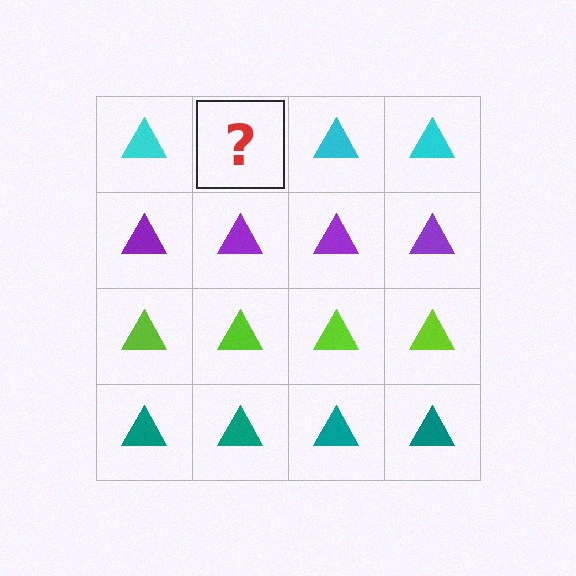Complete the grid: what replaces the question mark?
The question mark should be replaced with a cyan triangle.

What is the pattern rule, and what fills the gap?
The rule is that each row has a consistent color. The gap should be filled with a cyan triangle.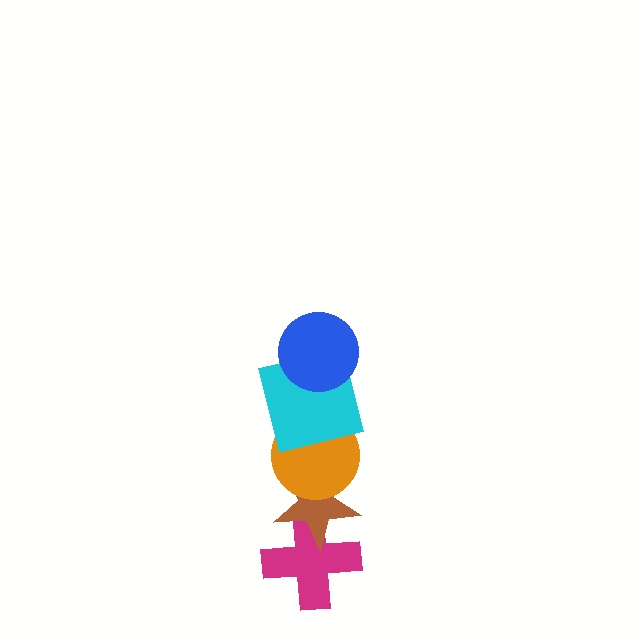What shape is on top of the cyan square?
The blue circle is on top of the cyan square.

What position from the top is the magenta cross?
The magenta cross is 5th from the top.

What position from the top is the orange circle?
The orange circle is 3rd from the top.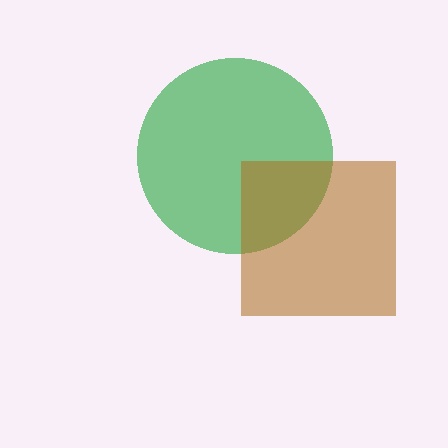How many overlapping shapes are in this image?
There are 2 overlapping shapes in the image.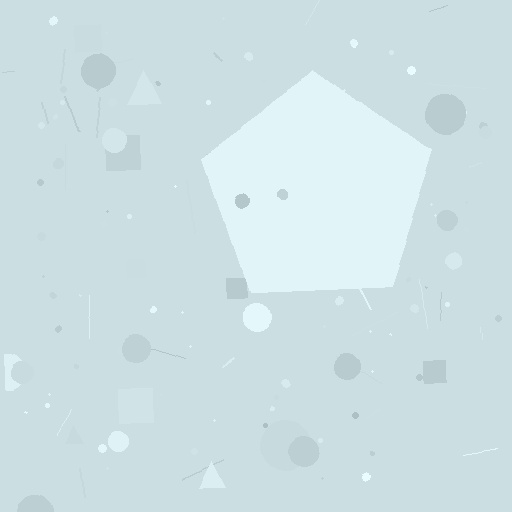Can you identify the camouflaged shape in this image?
The camouflaged shape is a pentagon.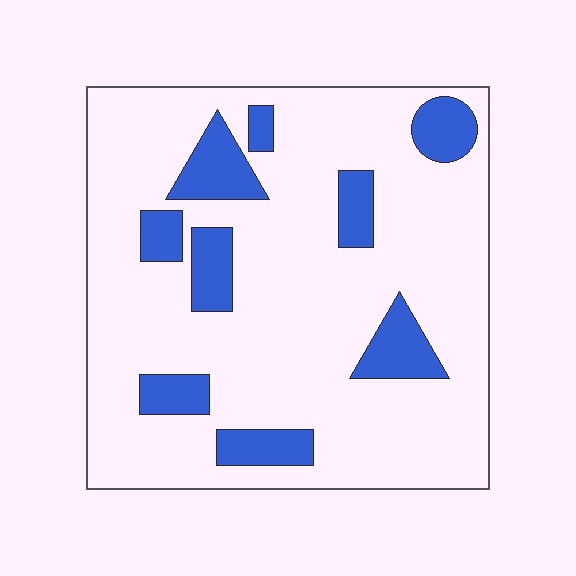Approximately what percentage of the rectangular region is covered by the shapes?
Approximately 20%.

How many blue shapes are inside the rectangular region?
9.